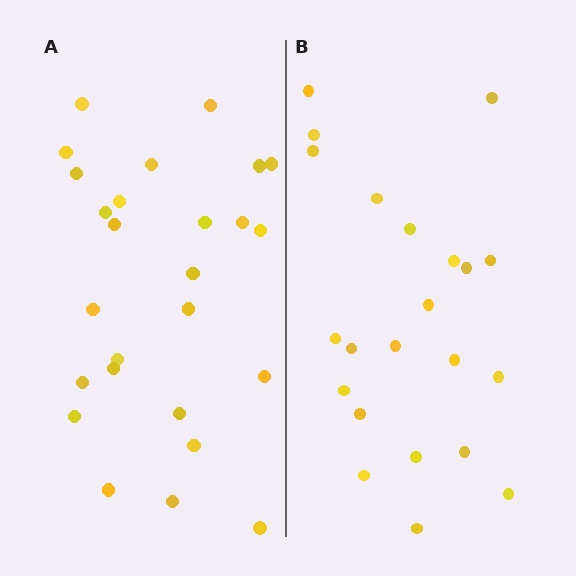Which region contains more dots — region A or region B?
Region A (the left region) has more dots.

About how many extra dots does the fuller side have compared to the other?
Region A has about 4 more dots than region B.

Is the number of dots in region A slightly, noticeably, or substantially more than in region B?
Region A has only slightly more — the two regions are fairly close. The ratio is roughly 1.2 to 1.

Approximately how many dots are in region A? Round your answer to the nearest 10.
About 30 dots. (The exact count is 26, which rounds to 30.)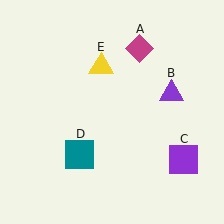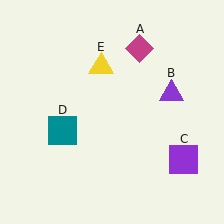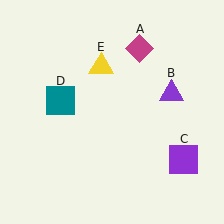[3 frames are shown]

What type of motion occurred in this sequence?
The teal square (object D) rotated clockwise around the center of the scene.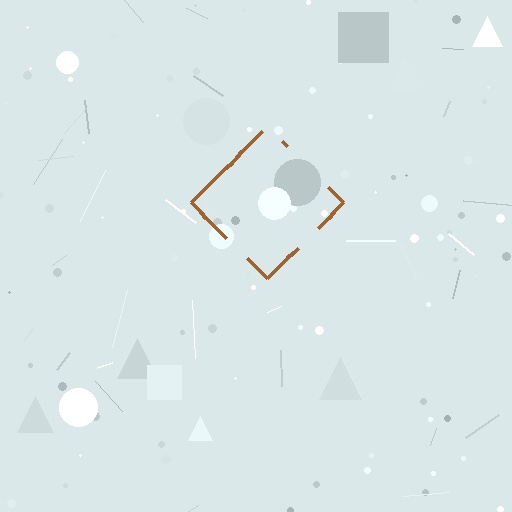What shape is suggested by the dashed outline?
The dashed outline suggests a diamond.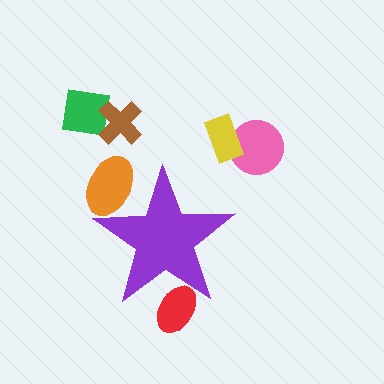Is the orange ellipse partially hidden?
Yes, the orange ellipse is partially hidden behind the purple star.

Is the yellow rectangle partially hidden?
No, the yellow rectangle is fully visible.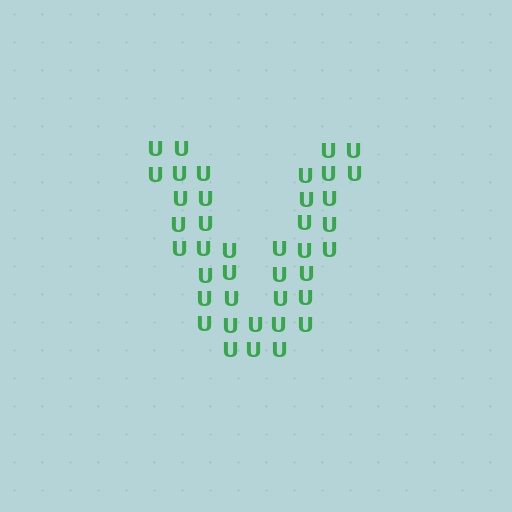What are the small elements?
The small elements are letter U's.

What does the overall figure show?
The overall figure shows the letter V.